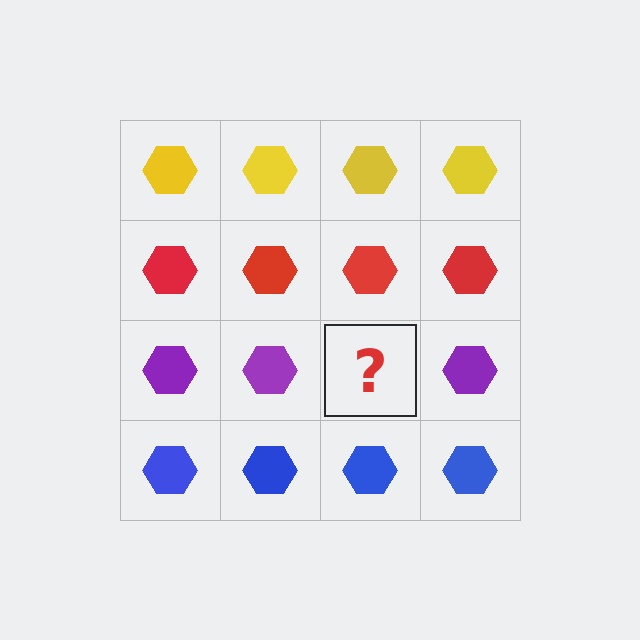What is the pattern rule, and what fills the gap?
The rule is that each row has a consistent color. The gap should be filled with a purple hexagon.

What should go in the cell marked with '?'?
The missing cell should contain a purple hexagon.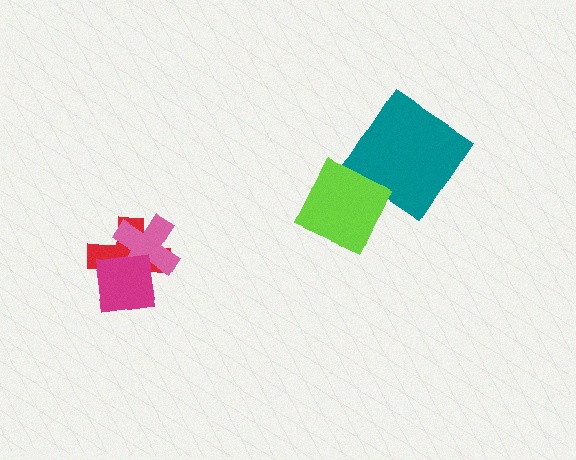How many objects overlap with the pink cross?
2 objects overlap with the pink cross.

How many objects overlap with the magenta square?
2 objects overlap with the magenta square.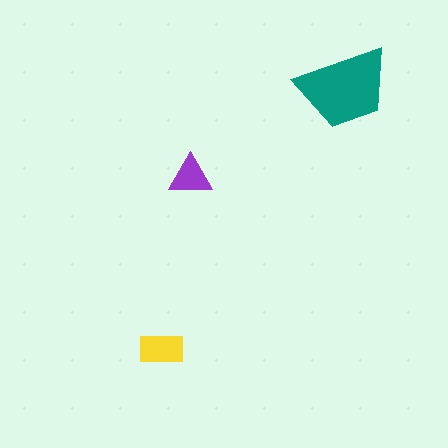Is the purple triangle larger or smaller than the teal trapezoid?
Smaller.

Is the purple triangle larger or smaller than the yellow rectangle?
Smaller.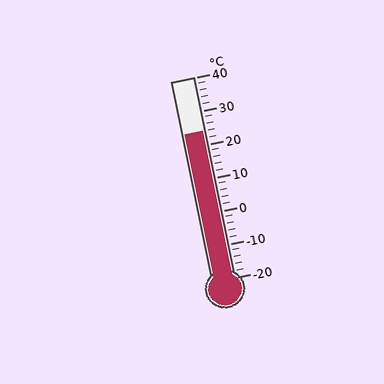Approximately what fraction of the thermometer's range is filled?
The thermometer is filled to approximately 75% of its range.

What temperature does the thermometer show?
The thermometer shows approximately 24°C.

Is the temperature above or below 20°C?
The temperature is above 20°C.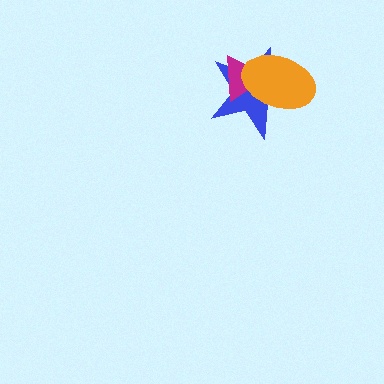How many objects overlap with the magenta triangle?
2 objects overlap with the magenta triangle.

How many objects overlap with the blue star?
2 objects overlap with the blue star.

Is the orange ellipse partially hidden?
No, no other shape covers it.